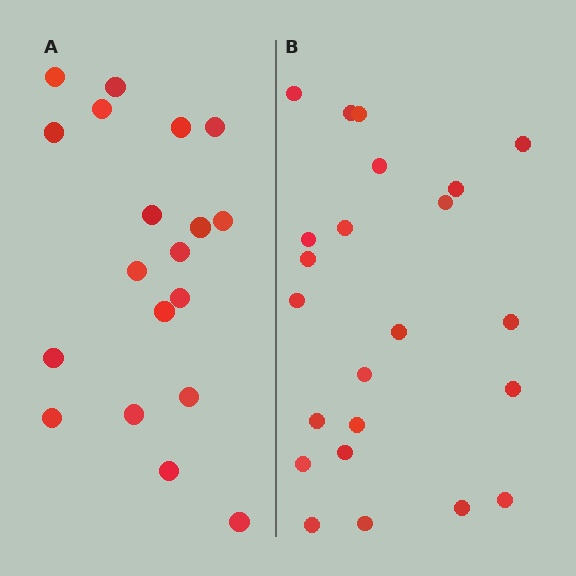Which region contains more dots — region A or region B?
Region B (the right region) has more dots.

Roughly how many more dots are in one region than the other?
Region B has about 4 more dots than region A.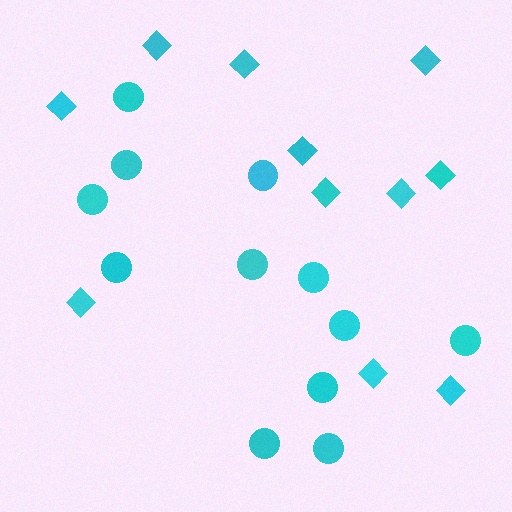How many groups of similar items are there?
There are 2 groups: one group of diamonds (11) and one group of circles (12).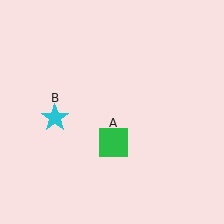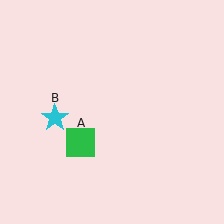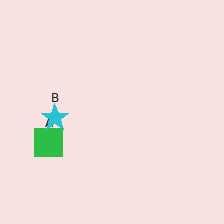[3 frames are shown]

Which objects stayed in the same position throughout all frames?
Cyan star (object B) remained stationary.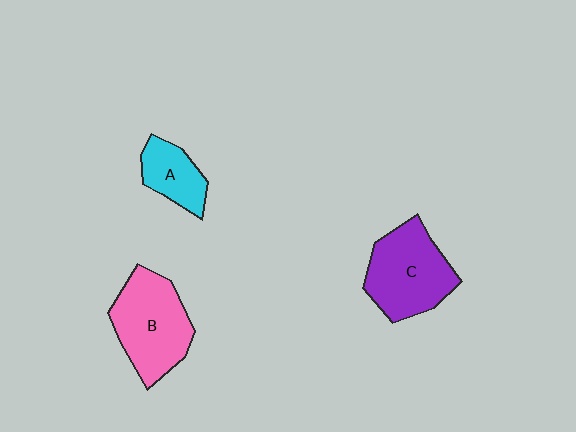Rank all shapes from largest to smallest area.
From largest to smallest: B (pink), C (purple), A (cyan).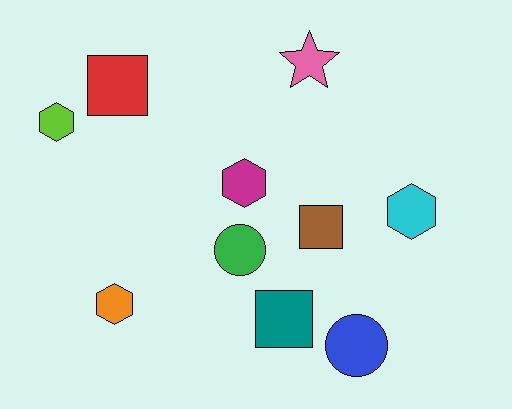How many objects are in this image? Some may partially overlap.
There are 10 objects.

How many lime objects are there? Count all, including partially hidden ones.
There is 1 lime object.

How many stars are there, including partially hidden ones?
There is 1 star.